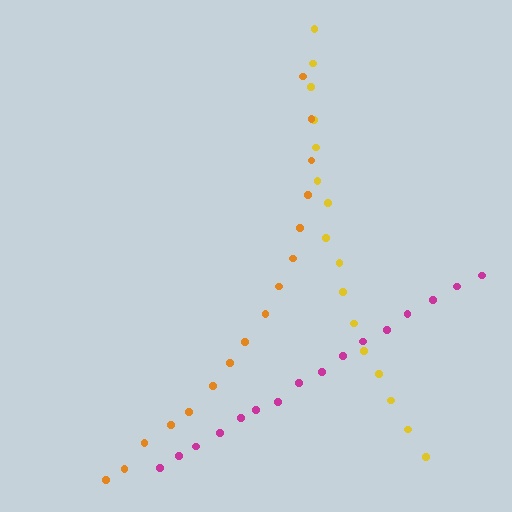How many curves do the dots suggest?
There are 3 distinct paths.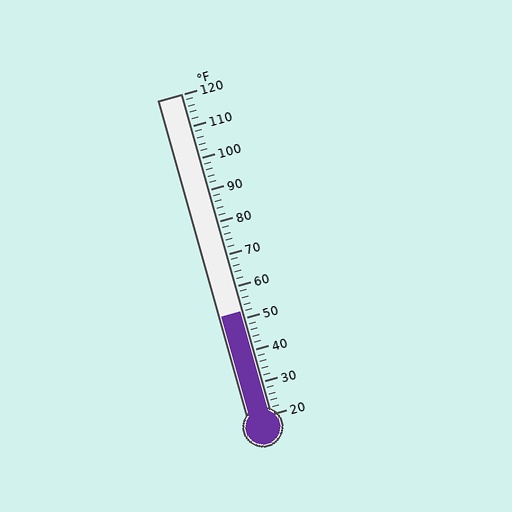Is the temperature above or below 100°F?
The temperature is below 100°F.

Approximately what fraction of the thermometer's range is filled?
The thermometer is filled to approximately 30% of its range.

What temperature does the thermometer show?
The thermometer shows approximately 52°F.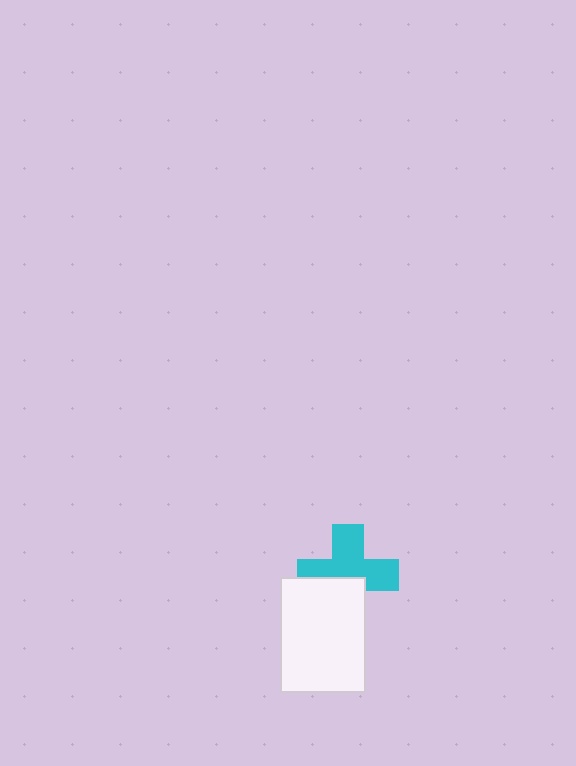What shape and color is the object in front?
The object in front is a white rectangle.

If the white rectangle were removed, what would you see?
You would see the complete cyan cross.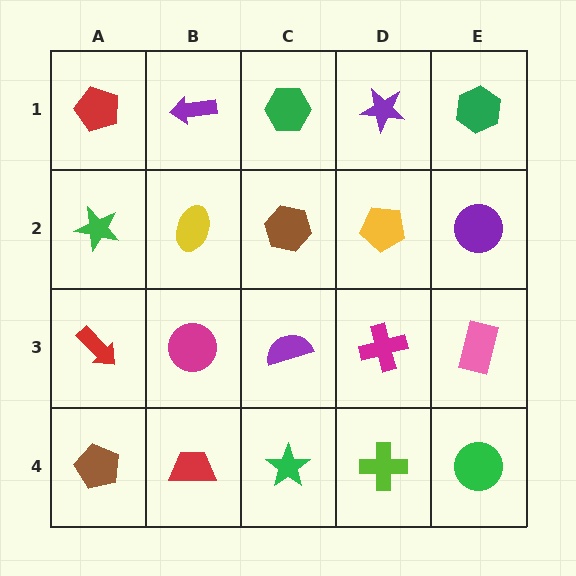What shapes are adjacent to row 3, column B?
A yellow ellipse (row 2, column B), a red trapezoid (row 4, column B), a red arrow (row 3, column A), a purple semicircle (row 3, column C).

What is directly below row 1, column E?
A purple circle.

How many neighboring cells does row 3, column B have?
4.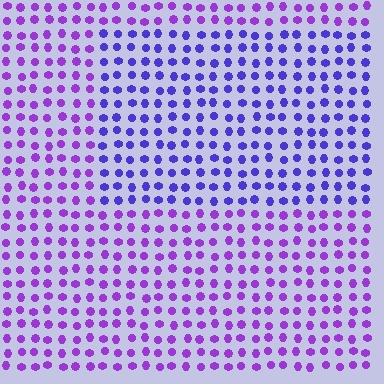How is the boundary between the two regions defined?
The boundary is defined purely by a slight shift in hue (about 31 degrees). Spacing, size, and orientation are identical on both sides.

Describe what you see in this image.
The image is filled with small purple elements in a uniform arrangement. A rectangle-shaped region is visible where the elements are tinted to a slightly different hue, forming a subtle color boundary.